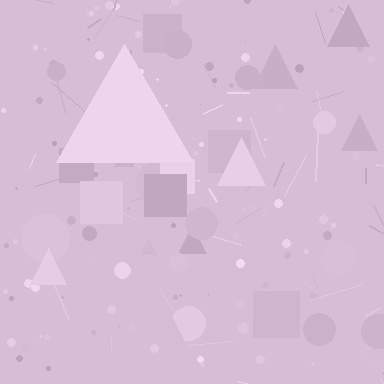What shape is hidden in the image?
A triangle is hidden in the image.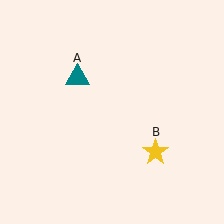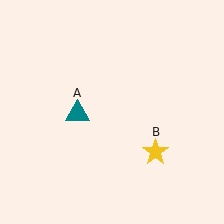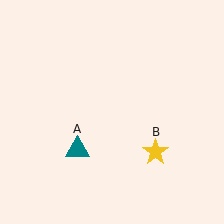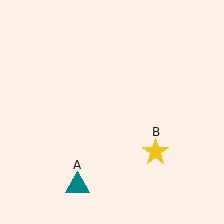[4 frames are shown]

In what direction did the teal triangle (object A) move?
The teal triangle (object A) moved down.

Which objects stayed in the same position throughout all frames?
Yellow star (object B) remained stationary.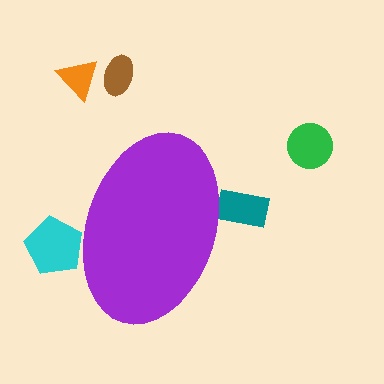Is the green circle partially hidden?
No, the green circle is fully visible.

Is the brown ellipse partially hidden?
No, the brown ellipse is fully visible.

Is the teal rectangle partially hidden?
Yes, the teal rectangle is partially hidden behind the purple ellipse.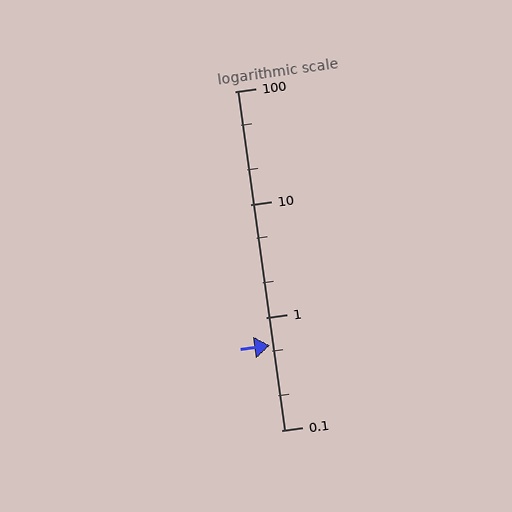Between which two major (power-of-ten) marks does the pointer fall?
The pointer is between 0.1 and 1.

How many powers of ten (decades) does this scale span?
The scale spans 3 decades, from 0.1 to 100.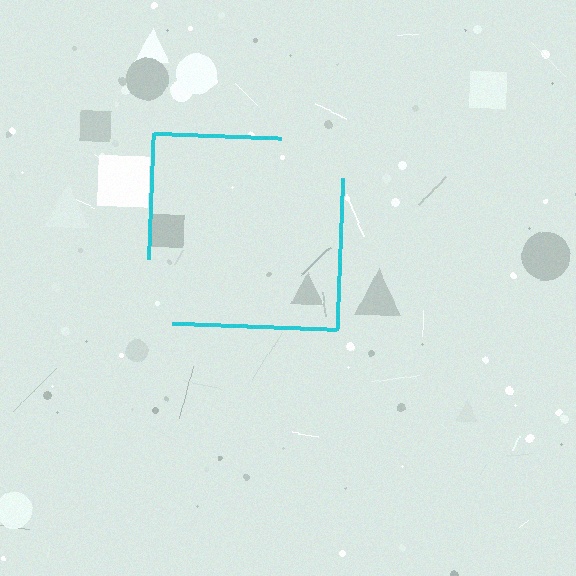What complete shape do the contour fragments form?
The contour fragments form a square.